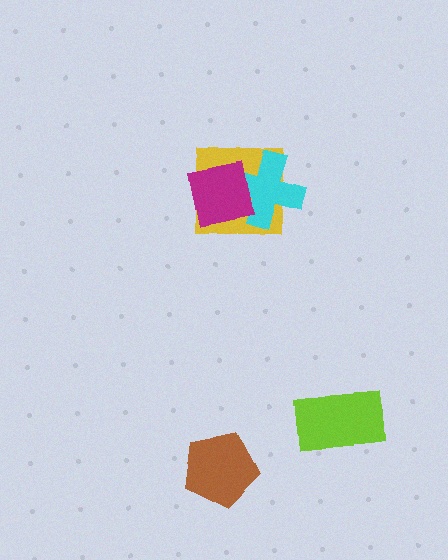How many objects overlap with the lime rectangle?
0 objects overlap with the lime rectangle.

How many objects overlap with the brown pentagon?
0 objects overlap with the brown pentagon.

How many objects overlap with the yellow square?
2 objects overlap with the yellow square.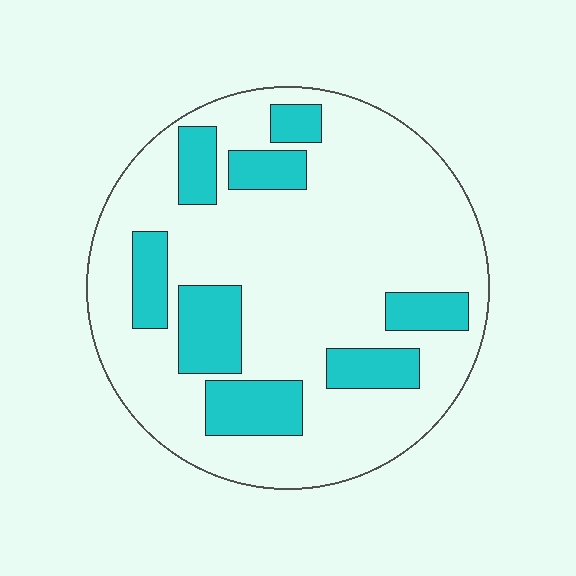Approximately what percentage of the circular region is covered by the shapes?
Approximately 25%.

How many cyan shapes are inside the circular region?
8.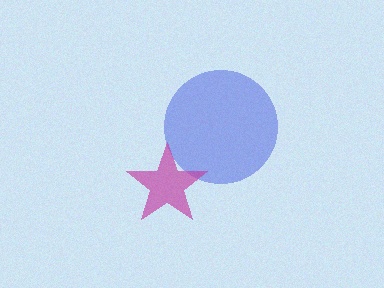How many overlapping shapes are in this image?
There are 2 overlapping shapes in the image.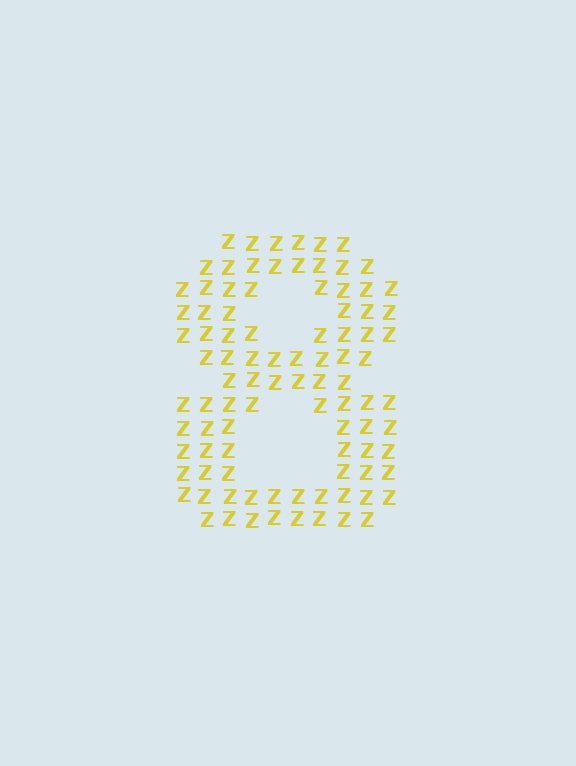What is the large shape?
The large shape is the digit 8.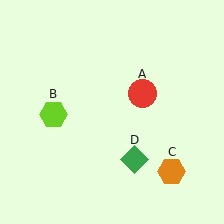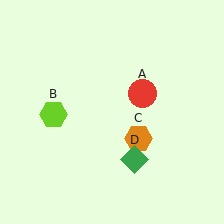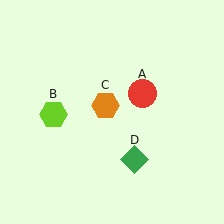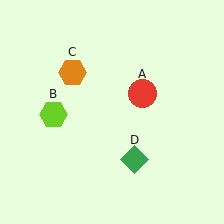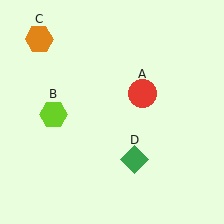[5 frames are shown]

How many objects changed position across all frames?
1 object changed position: orange hexagon (object C).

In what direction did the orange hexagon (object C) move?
The orange hexagon (object C) moved up and to the left.